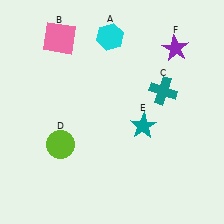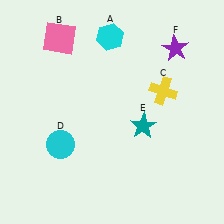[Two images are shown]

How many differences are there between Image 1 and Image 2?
There are 2 differences between the two images.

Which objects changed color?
C changed from teal to yellow. D changed from lime to cyan.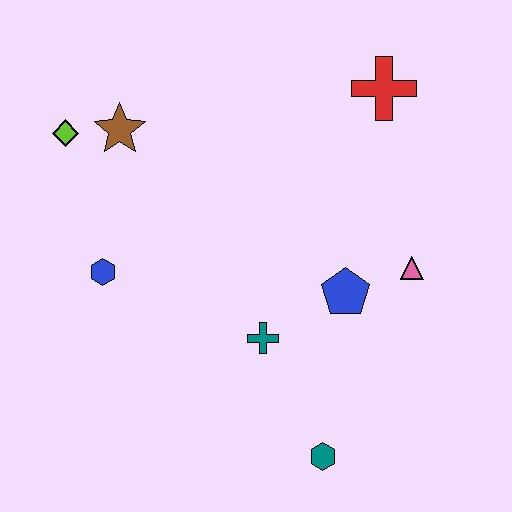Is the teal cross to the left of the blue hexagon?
No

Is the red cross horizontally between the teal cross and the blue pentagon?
No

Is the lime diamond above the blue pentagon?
Yes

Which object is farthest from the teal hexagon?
The lime diamond is farthest from the teal hexagon.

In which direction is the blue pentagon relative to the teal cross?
The blue pentagon is to the right of the teal cross.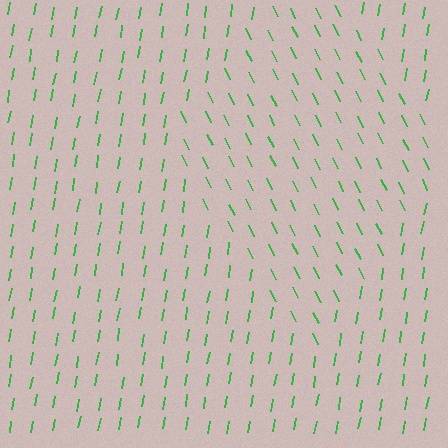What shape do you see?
I see a diamond.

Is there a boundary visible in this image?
Yes, there is a texture boundary formed by a change in line orientation.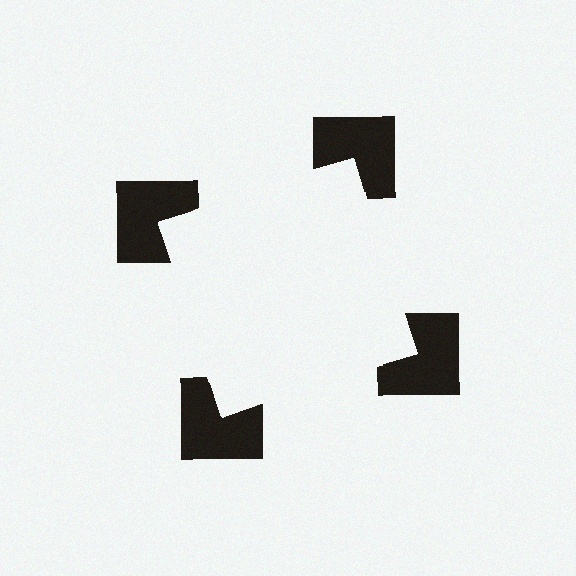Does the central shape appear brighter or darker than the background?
It typically appears slightly brighter than the background, even though no actual brightness change is drawn.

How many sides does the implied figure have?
4 sides.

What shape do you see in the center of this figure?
An illusory square — its edges are inferred from the aligned wedge cuts in the notched squares, not physically drawn.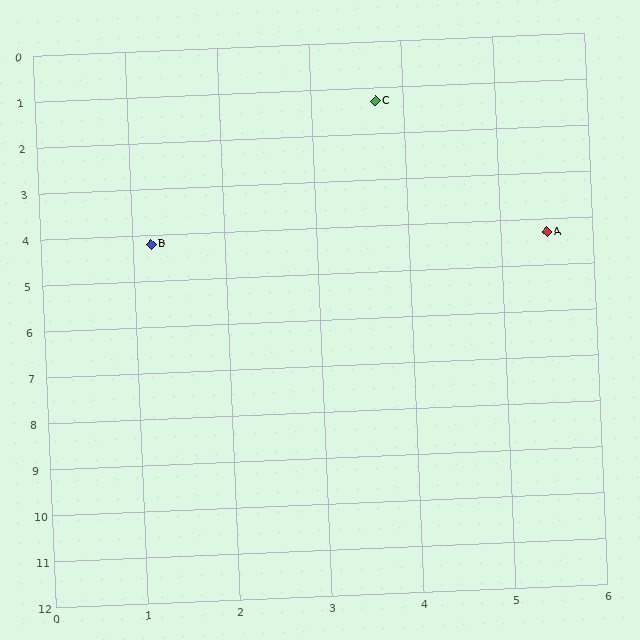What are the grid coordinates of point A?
Point A is at approximately (5.5, 4.3).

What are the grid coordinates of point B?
Point B is at approximately (1.2, 4.2).